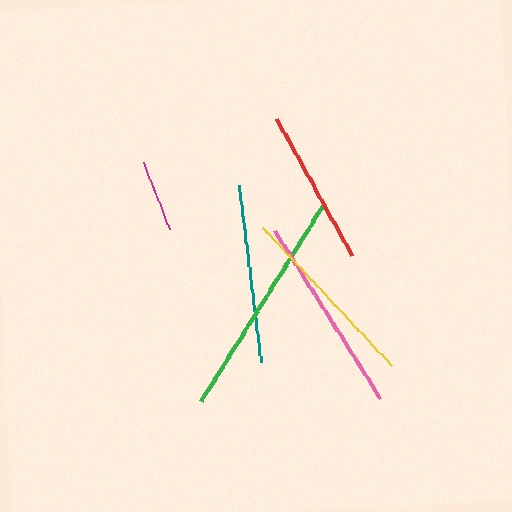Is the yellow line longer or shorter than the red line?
The yellow line is longer than the red line.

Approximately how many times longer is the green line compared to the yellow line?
The green line is approximately 1.2 times the length of the yellow line.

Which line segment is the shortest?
The magenta line is the shortest at approximately 71 pixels.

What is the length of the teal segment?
The teal segment is approximately 178 pixels long.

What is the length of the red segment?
The red segment is approximately 156 pixels long.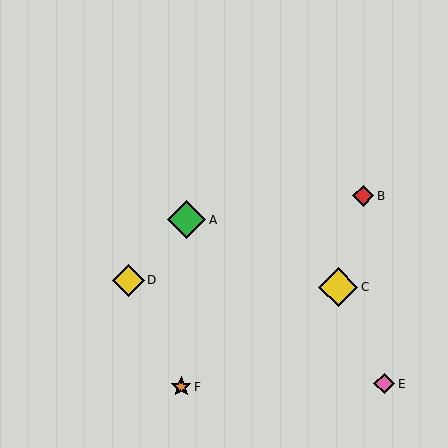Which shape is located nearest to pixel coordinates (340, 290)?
The yellow diamond (labeled C) at (338, 287) is nearest to that location.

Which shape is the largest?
The yellow diamond (labeled C) is the largest.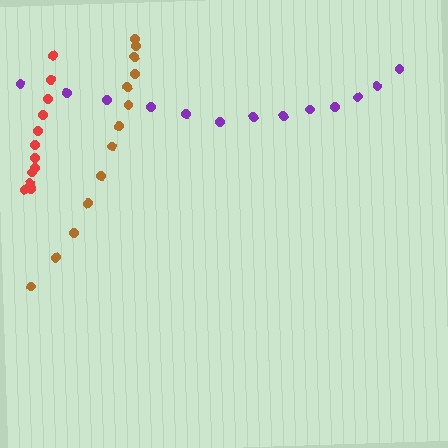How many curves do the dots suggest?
There are 3 distinct paths.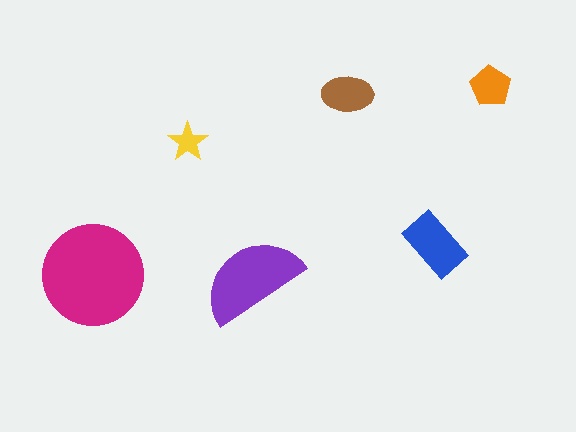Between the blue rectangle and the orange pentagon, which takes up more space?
The blue rectangle.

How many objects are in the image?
There are 6 objects in the image.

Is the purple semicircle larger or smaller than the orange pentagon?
Larger.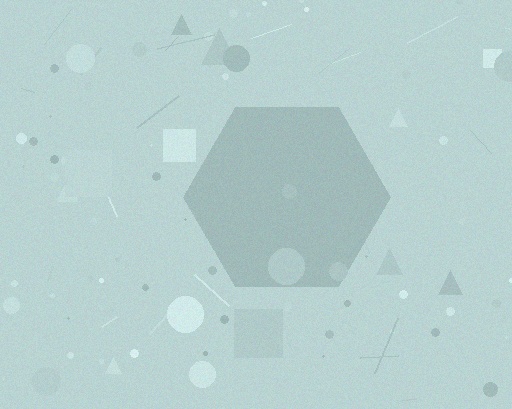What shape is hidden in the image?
A hexagon is hidden in the image.